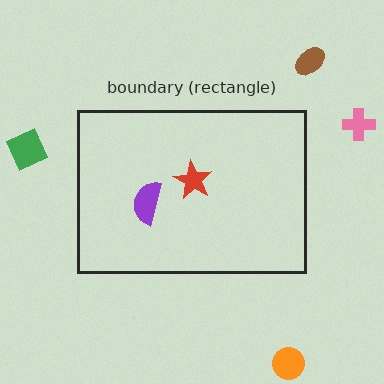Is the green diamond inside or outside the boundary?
Outside.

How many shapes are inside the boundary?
2 inside, 4 outside.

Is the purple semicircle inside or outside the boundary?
Inside.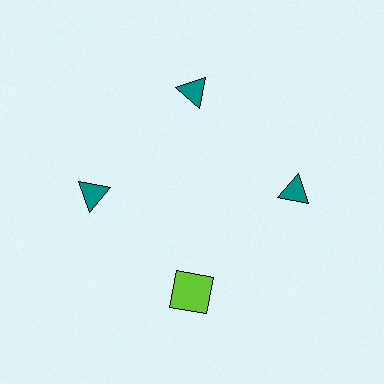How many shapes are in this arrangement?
There are 4 shapes arranged in a ring pattern.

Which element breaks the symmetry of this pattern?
The lime square at roughly the 6 o'clock position breaks the symmetry. All other shapes are teal triangles.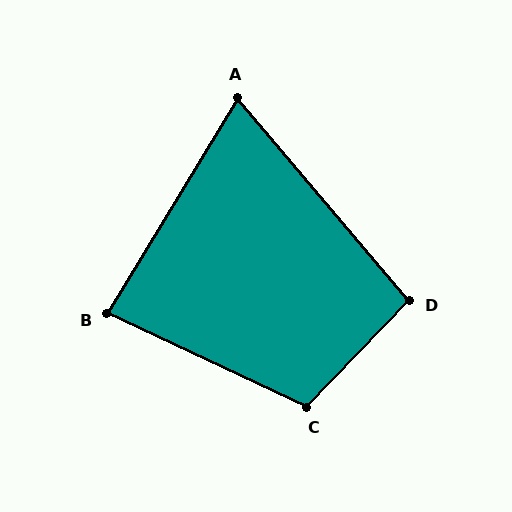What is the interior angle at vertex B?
Approximately 84 degrees (acute).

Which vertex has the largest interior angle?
C, at approximately 109 degrees.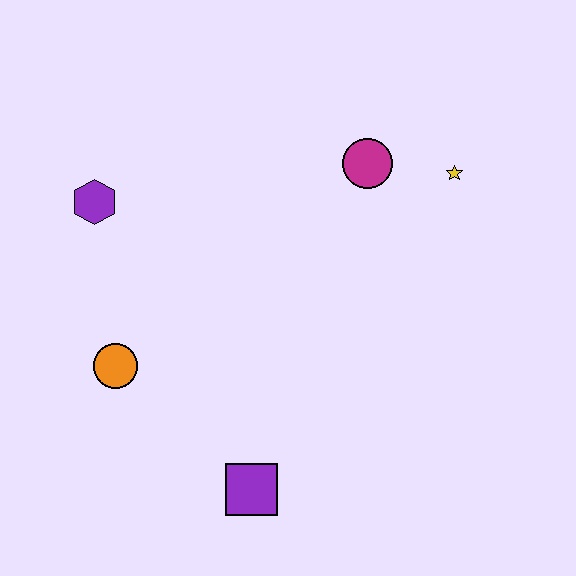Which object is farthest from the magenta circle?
The purple square is farthest from the magenta circle.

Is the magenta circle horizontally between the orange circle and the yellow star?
Yes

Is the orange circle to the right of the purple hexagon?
Yes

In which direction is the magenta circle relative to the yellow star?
The magenta circle is to the left of the yellow star.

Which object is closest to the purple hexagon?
The orange circle is closest to the purple hexagon.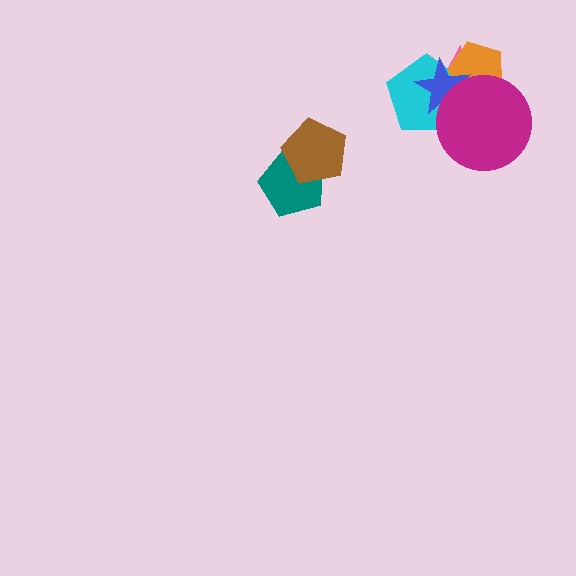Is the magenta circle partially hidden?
No, no other shape covers it.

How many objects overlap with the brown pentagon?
1 object overlaps with the brown pentagon.